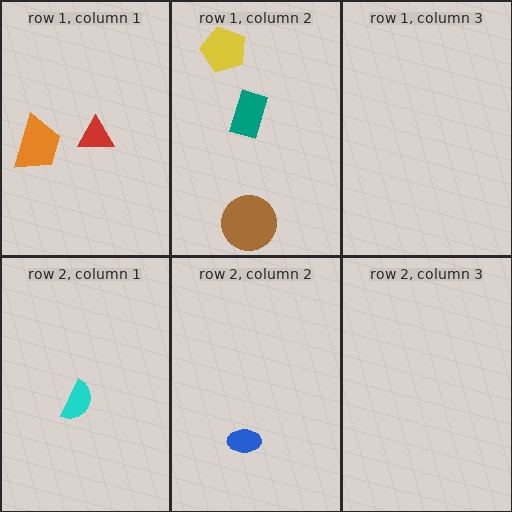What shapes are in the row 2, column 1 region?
The cyan semicircle.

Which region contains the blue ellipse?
The row 2, column 2 region.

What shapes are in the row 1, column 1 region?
The orange trapezoid, the red triangle.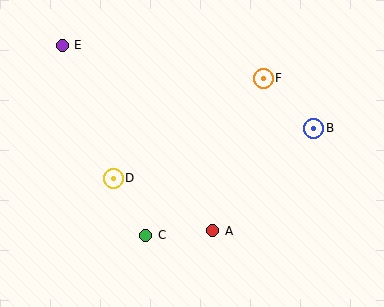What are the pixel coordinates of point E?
Point E is at (62, 45).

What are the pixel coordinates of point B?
Point B is at (314, 128).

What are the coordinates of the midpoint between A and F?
The midpoint between A and F is at (238, 155).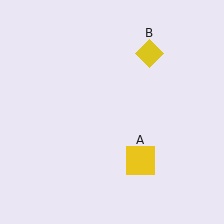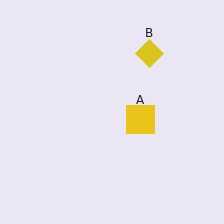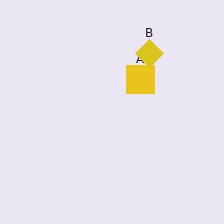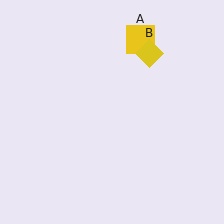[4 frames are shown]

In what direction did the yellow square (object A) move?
The yellow square (object A) moved up.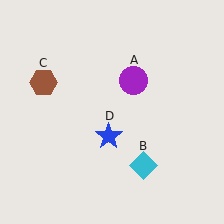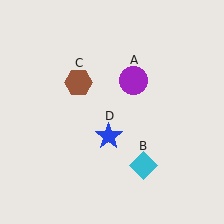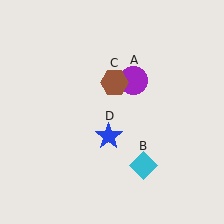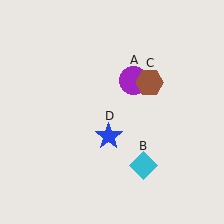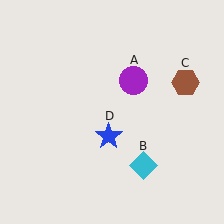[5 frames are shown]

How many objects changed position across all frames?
1 object changed position: brown hexagon (object C).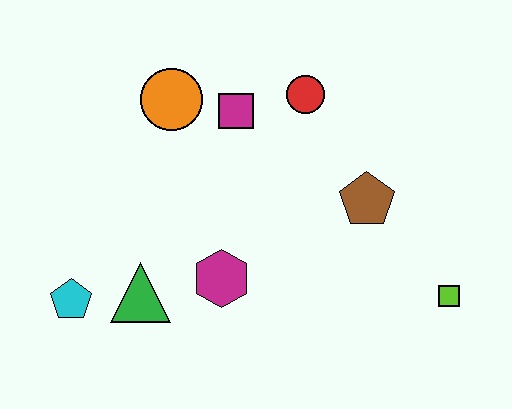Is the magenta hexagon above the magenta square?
No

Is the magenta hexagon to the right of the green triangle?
Yes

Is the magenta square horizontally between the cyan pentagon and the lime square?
Yes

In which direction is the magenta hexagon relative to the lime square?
The magenta hexagon is to the left of the lime square.